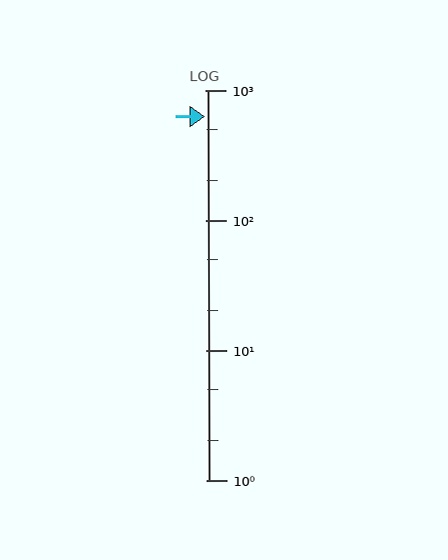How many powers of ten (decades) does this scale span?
The scale spans 3 decades, from 1 to 1000.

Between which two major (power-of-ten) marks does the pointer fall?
The pointer is between 100 and 1000.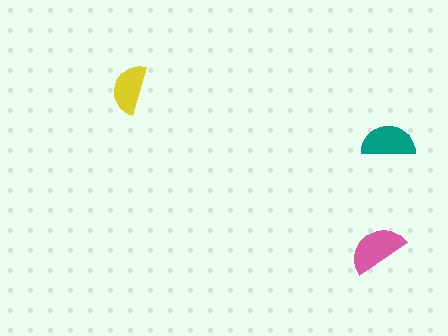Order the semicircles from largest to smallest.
the pink one, the teal one, the yellow one.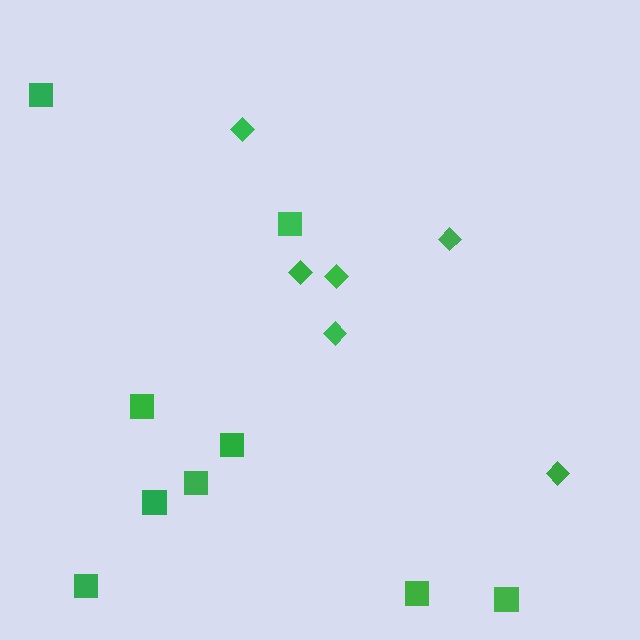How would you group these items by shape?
There are 2 groups: one group of squares (9) and one group of diamonds (6).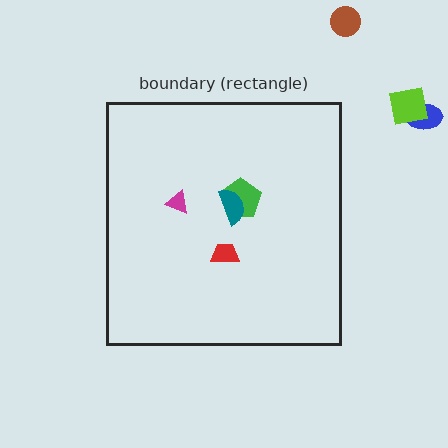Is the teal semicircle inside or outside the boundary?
Inside.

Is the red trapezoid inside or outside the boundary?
Inside.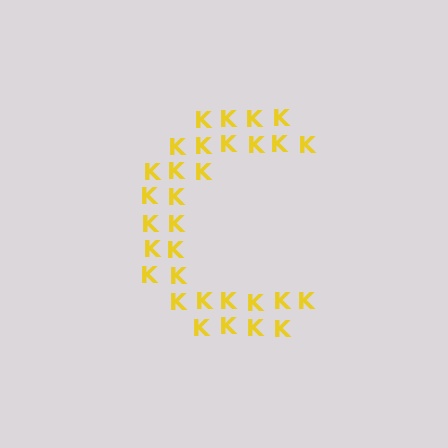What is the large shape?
The large shape is the letter C.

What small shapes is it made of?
It is made of small letter K's.